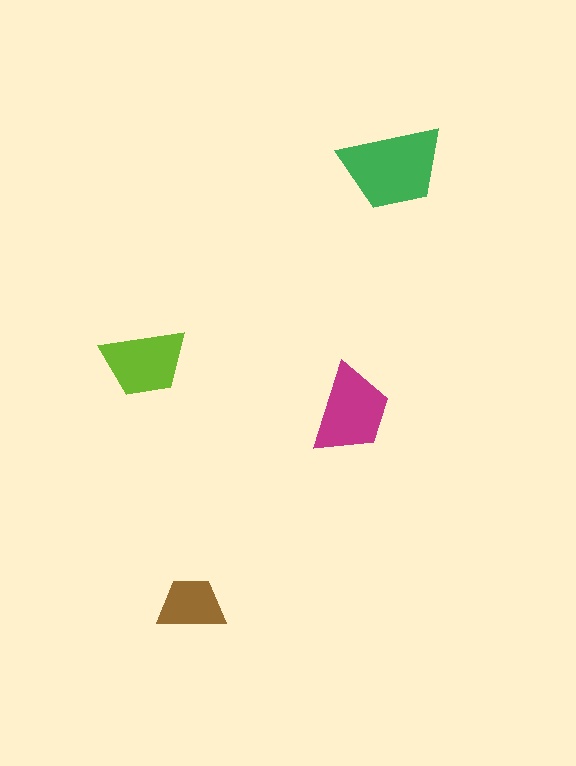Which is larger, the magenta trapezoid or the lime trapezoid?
The magenta one.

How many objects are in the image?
There are 4 objects in the image.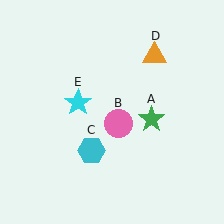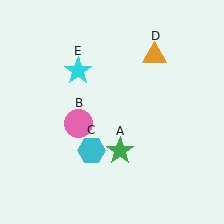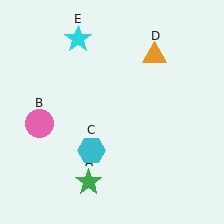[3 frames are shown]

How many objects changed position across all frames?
3 objects changed position: green star (object A), pink circle (object B), cyan star (object E).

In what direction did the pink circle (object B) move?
The pink circle (object B) moved left.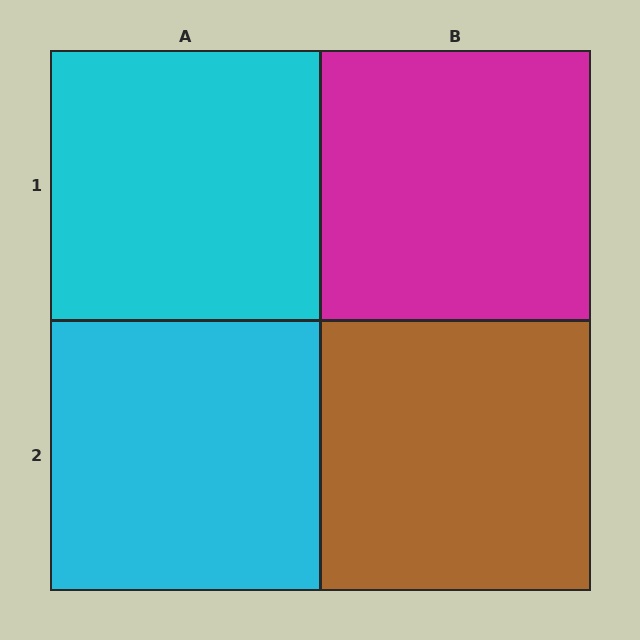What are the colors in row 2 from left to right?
Cyan, brown.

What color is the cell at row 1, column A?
Cyan.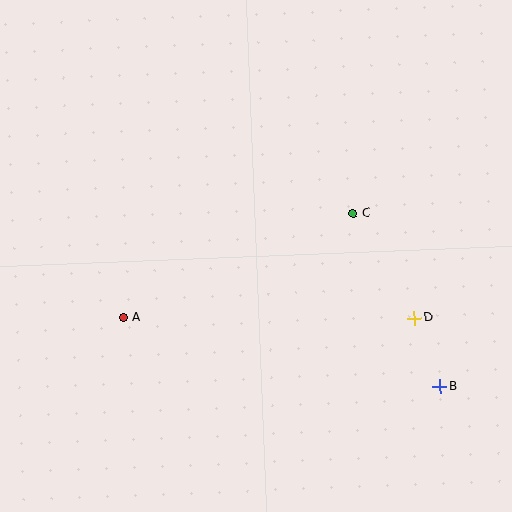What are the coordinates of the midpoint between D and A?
The midpoint between D and A is at (269, 318).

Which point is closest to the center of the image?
Point C at (353, 213) is closest to the center.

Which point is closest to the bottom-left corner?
Point A is closest to the bottom-left corner.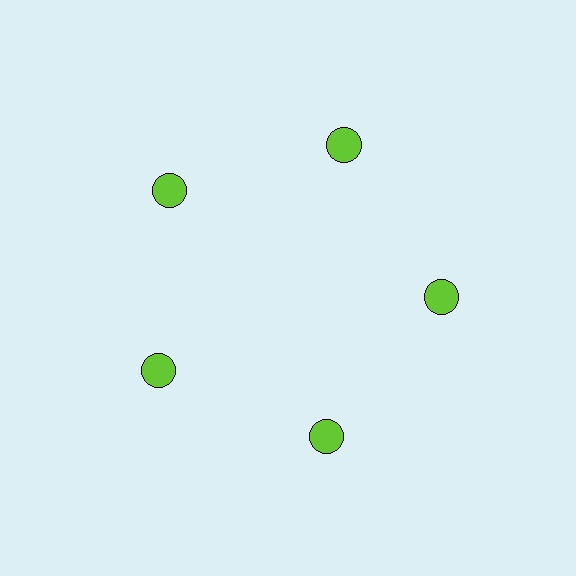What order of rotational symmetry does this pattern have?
This pattern has 5-fold rotational symmetry.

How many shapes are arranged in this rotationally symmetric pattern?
There are 5 shapes, arranged in 5 groups of 1.